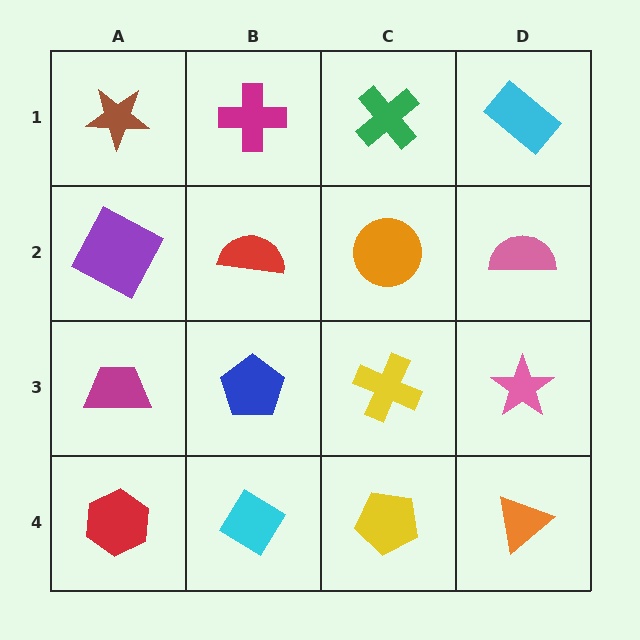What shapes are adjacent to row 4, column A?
A magenta trapezoid (row 3, column A), a cyan diamond (row 4, column B).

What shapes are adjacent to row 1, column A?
A purple square (row 2, column A), a magenta cross (row 1, column B).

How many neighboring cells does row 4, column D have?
2.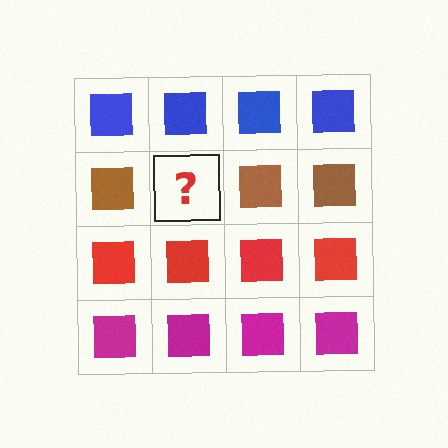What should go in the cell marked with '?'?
The missing cell should contain a brown square.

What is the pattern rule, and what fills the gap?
The rule is that each row has a consistent color. The gap should be filled with a brown square.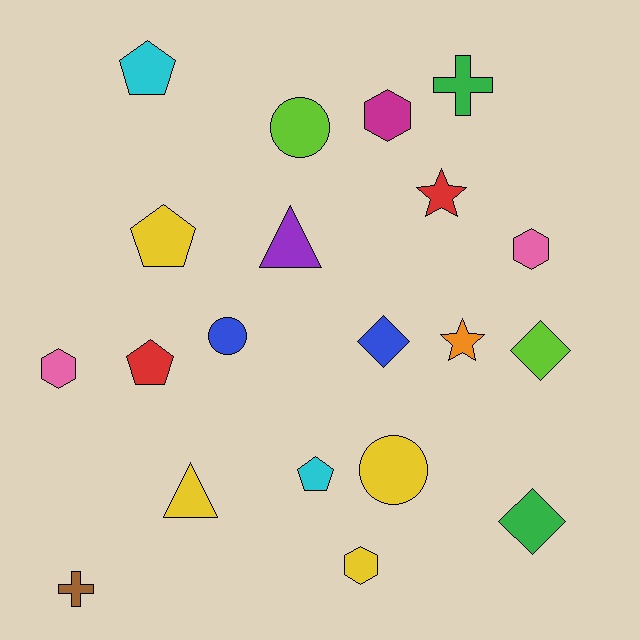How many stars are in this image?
There are 2 stars.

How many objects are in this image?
There are 20 objects.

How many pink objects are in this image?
There are 2 pink objects.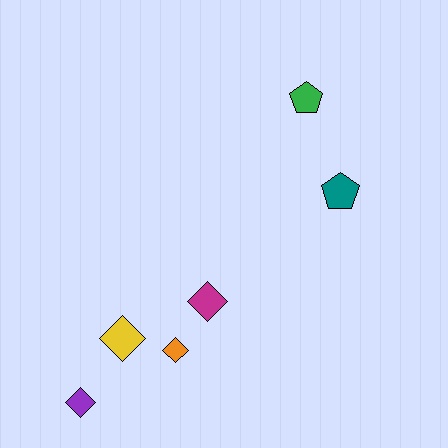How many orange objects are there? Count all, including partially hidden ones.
There is 1 orange object.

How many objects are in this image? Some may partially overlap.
There are 6 objects.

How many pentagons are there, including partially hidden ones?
There are 2 pentagons.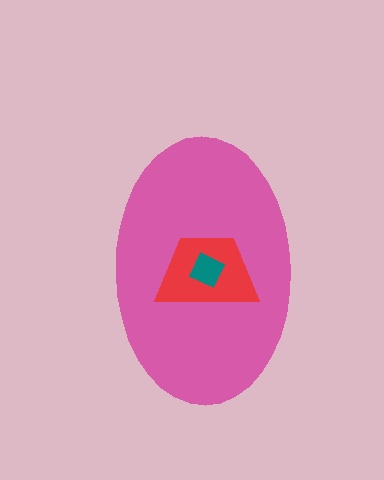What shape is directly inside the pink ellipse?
The red trapezoid.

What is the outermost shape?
The pink ellipse.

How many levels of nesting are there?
3.